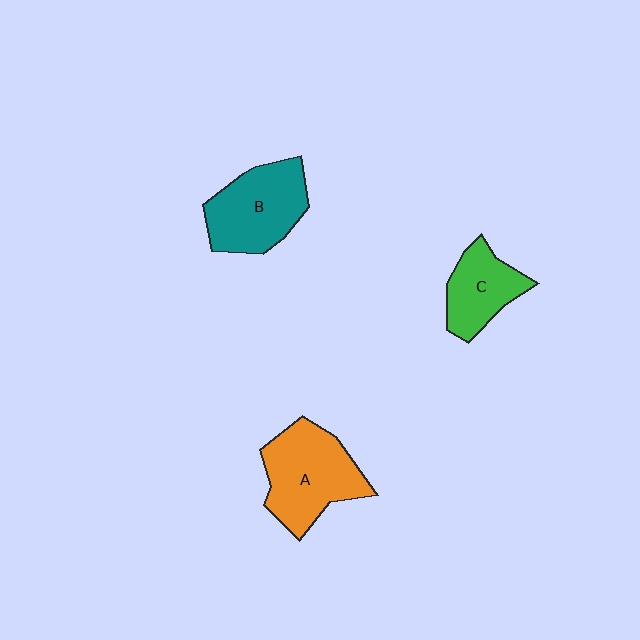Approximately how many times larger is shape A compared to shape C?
Approximately 1.5 times.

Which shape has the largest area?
Shape A (orange).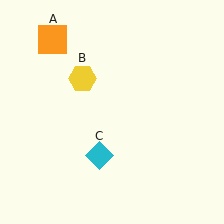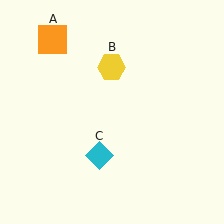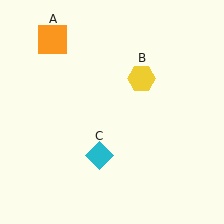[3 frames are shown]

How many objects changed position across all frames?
1 object changed position: yellow hexagon (object B).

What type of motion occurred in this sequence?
The yellow hexagon (object B) rotated clockwise around the center of the scene.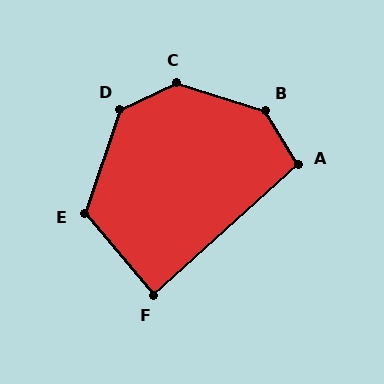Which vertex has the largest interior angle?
C, at approximately 138 degrees.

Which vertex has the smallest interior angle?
F, at approximately 88 degrees.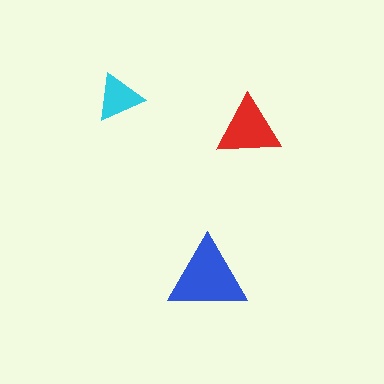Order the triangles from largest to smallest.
the blue one, the red one, the cyan one.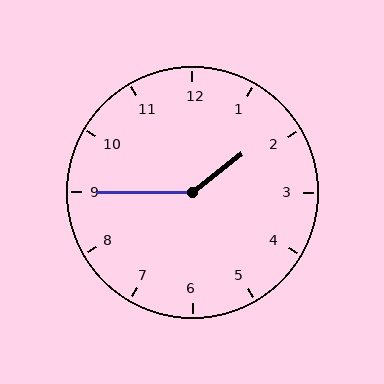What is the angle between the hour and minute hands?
Approximately 142 degrees.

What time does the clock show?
1:45.